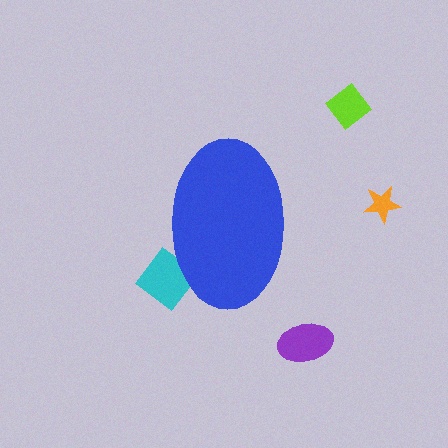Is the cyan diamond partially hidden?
Yes, the cyan diamond is partially hidden behind the blue ellipse.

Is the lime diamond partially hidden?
No, the lime diamond is fully visible.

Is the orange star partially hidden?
No, the orange star is fully visible.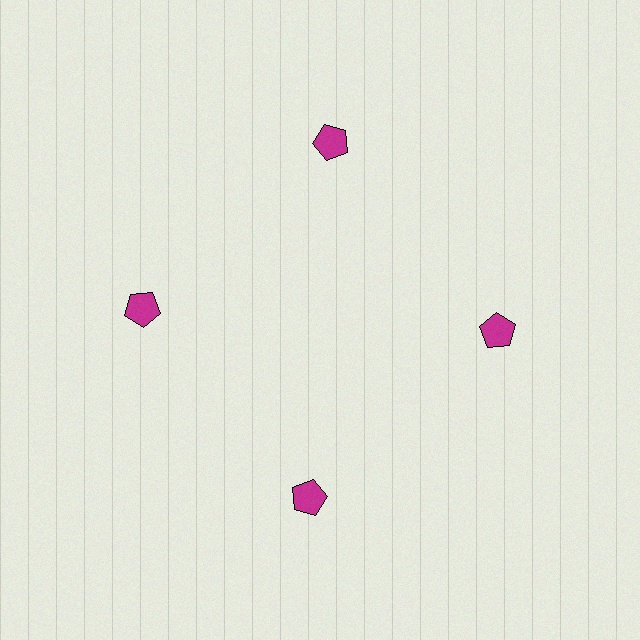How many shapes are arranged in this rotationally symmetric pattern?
There are 4 shapes, arranged in 4 groups of 1.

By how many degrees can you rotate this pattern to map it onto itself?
The pattern maps onto itself every 90 degrees of rotation.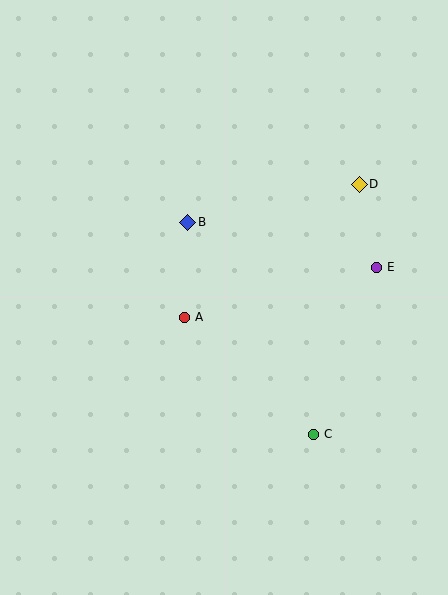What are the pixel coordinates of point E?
Point E is at (377, 267).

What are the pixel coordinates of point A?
Point A is at (185, 318).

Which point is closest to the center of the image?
Point A at (185, 318) is closest to the center.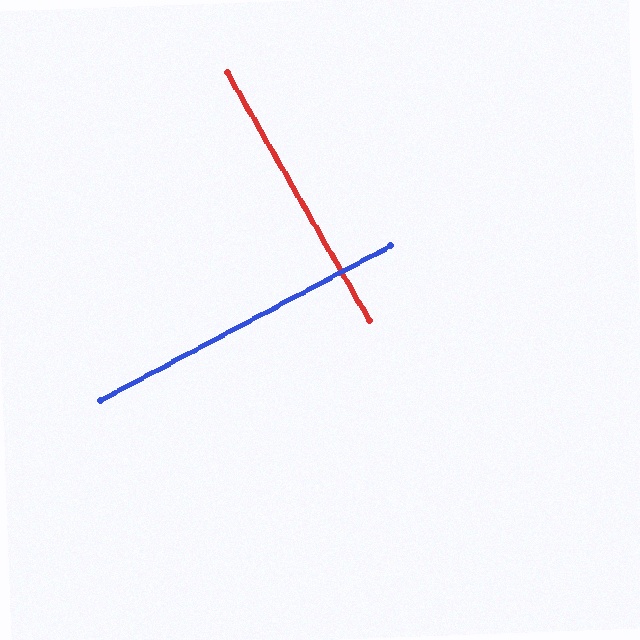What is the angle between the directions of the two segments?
Approximately 88 degrees.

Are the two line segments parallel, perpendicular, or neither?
Perpendicular — they meet at approximately 88°.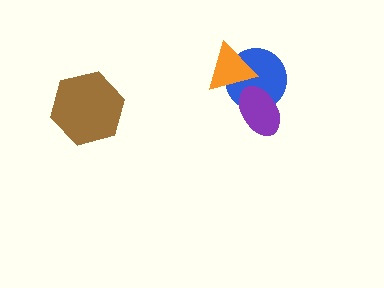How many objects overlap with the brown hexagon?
0 objects overlap with the brown hexagon.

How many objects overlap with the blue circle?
2 objects overlap with the blue circle.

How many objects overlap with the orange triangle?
1 object overlaps with the orange triangle.